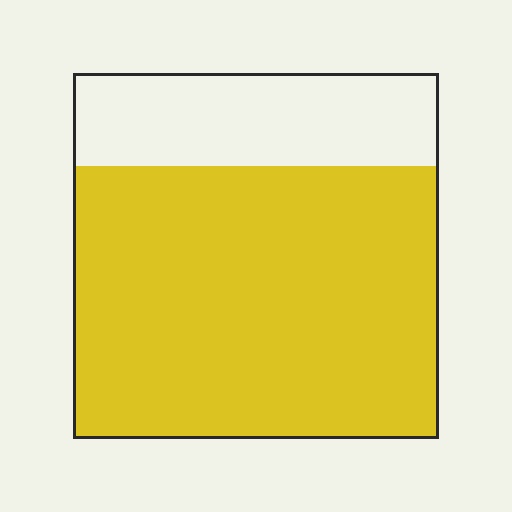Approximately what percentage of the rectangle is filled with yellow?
Approximately 75%.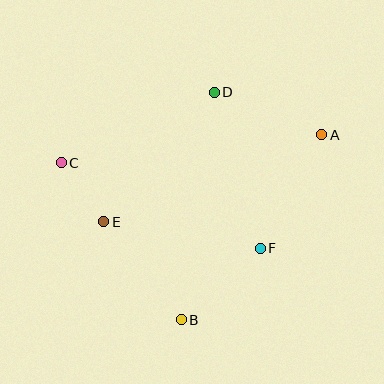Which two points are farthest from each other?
Points A and C are farthest from each other.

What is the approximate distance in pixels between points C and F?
The distance between C and F is approximately 217 pixels.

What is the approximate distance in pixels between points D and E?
The distance between D and E is approximately 170 pixels.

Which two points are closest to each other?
Points C and E are closest to each other.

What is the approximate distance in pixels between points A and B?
The distance between A and B is approximately 232 pixels.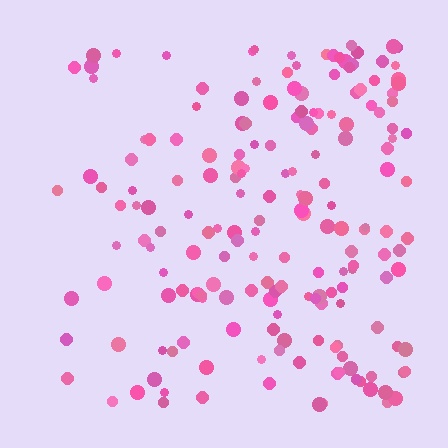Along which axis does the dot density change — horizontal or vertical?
Horizontal.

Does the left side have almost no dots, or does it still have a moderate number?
Still a moderate number, just noticeably fewer than the right.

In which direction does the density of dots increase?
From left to right, with the right side densest.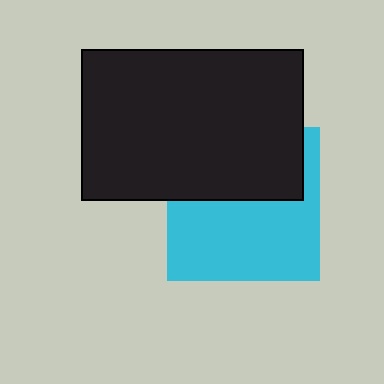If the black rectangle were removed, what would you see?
You would see the complete cyan square.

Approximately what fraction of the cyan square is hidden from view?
Roughly 43% of the cyan square is hidden behind the black rectangle.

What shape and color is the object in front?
The object in front is a black rectangle.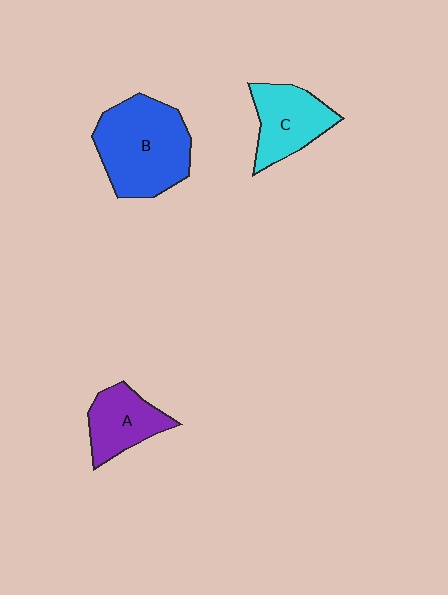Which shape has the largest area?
Shape B (blue).